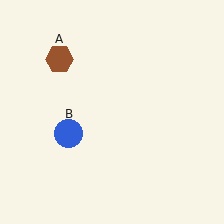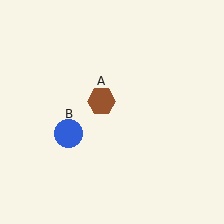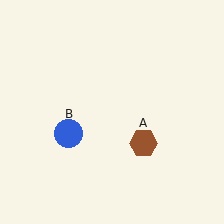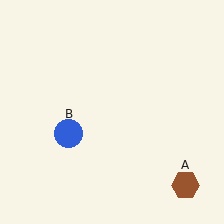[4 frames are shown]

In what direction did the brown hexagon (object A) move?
The brown hexagon (object A) moved down and to the right.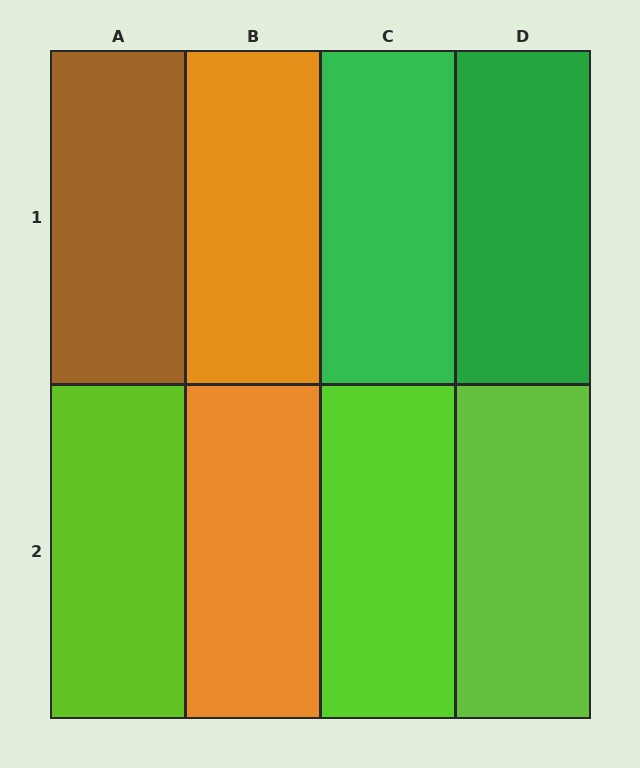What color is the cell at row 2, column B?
Orange.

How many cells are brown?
1 cell is brown.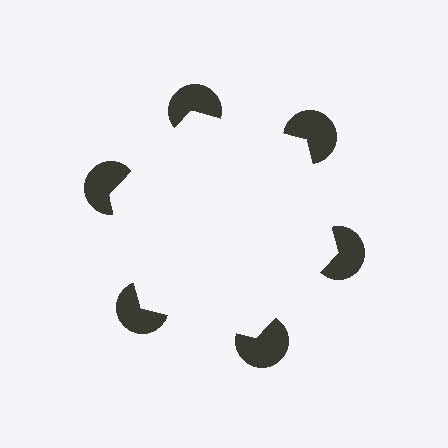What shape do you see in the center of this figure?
An illusory hexagon — its edges are inferred from the aligned wedge cuts in the pac-man discs, not physically drawn.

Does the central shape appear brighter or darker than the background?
It typically appears slightly brighter than the background, even though no actual brightness change is drawn.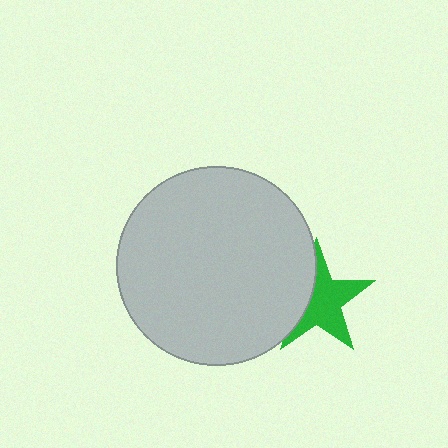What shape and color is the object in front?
The object in front is a light gray circle.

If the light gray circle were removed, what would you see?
You would see the complete green star.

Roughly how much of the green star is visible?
About half of it is visible (roughly 64%).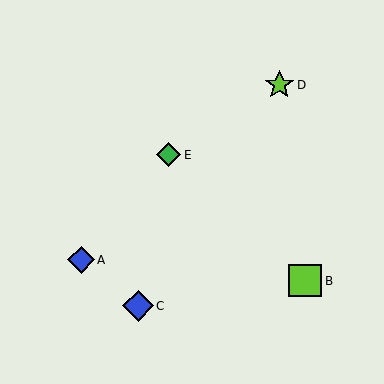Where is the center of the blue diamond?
The center of the blue diamond is at (81, 260).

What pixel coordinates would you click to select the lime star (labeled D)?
Click at (279, 85) to select the lime star D.